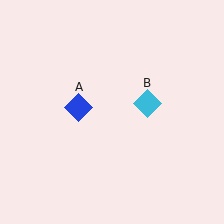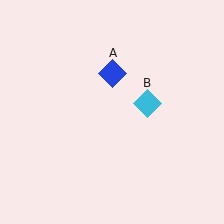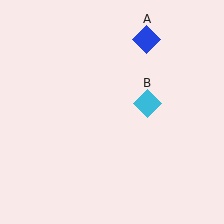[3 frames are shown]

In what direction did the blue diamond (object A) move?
The blue diamond (object A) moved up and to the right.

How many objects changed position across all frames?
1 object changed position: blue diamond (object A).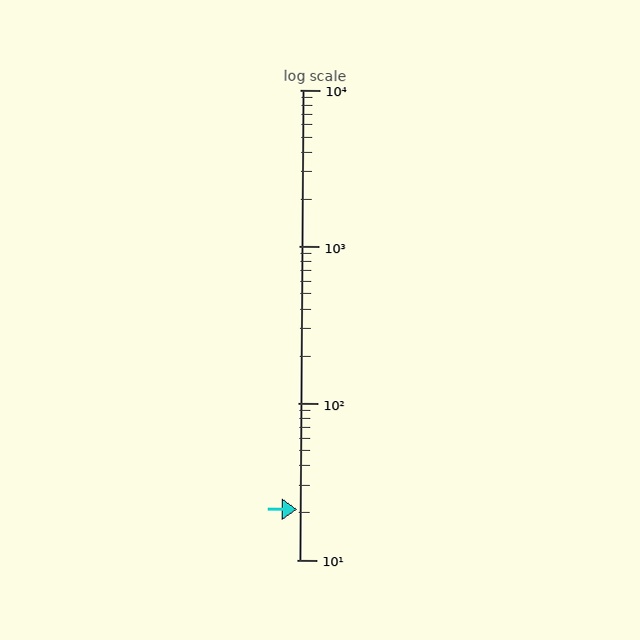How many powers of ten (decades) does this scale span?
The scale spans 3 decades, from 10 to 10000.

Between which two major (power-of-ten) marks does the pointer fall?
The pointer is between 10 and 100.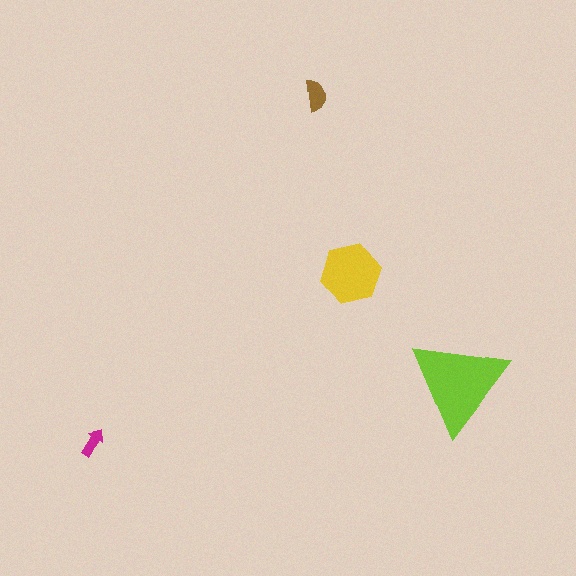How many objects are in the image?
There are 4 objects in the image.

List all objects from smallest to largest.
The magenta arrow, the brown semicircle, the yellow hexagon, the lime triangle.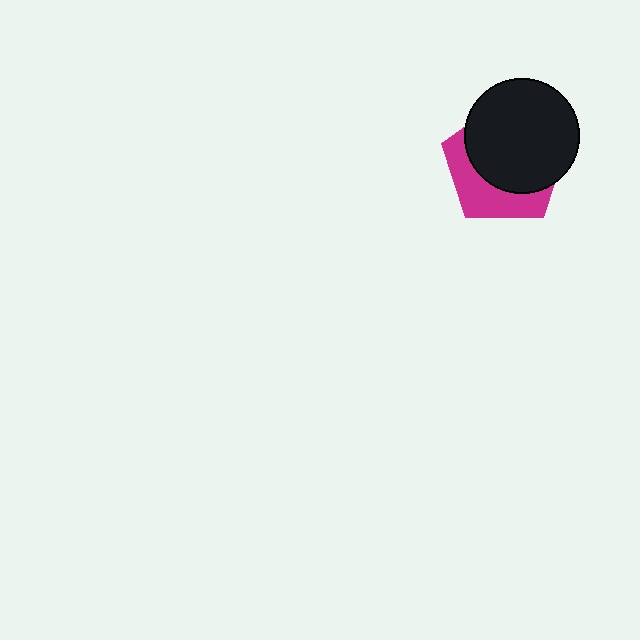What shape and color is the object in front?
The object in front is a black circle.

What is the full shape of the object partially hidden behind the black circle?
The partially hidden object is a magenta pentagon.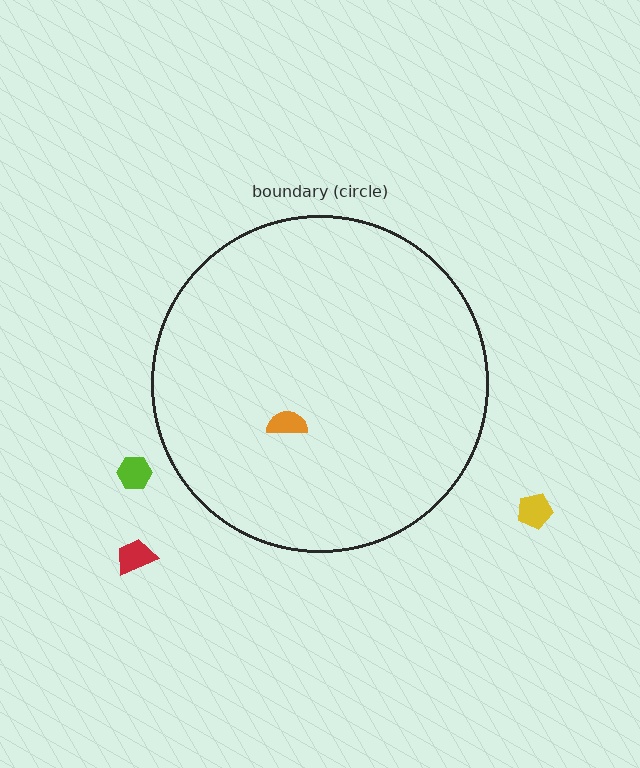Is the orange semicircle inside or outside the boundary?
Inside.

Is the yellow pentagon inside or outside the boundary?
Outside.